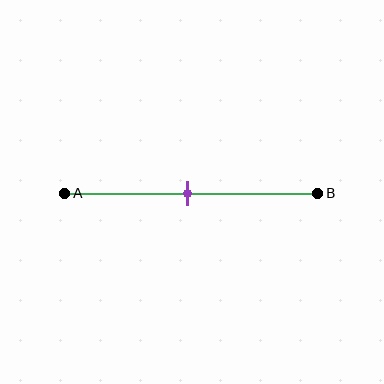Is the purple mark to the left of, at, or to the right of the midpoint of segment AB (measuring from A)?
The purple mark is approximately at the midpoint of segment AB.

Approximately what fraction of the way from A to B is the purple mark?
The purple mark is approximately 50% of the way from A to B.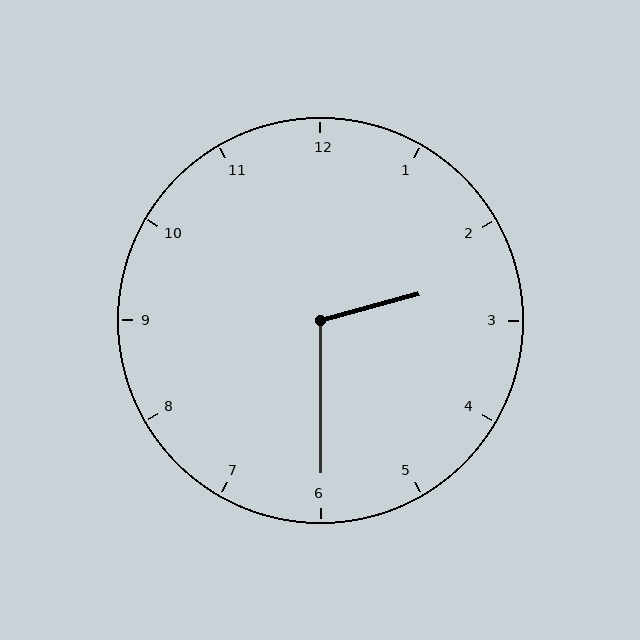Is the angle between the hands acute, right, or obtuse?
It is obtuse.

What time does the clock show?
2:30.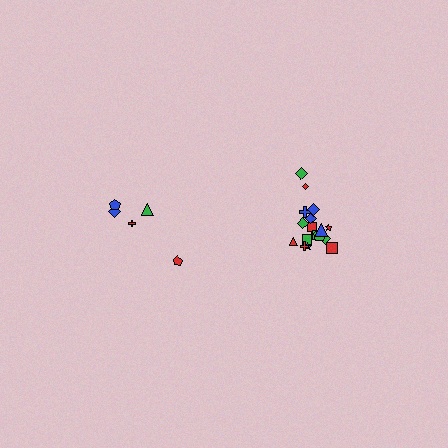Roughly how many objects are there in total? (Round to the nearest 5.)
Roughly 25 objects in total.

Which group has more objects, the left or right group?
The right group.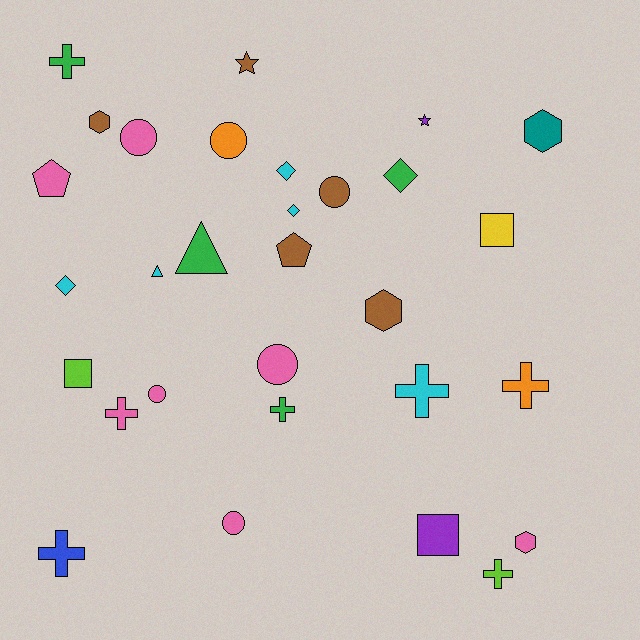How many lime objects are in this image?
There are 2 lime objects.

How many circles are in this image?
There are 6 circles.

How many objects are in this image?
There are 30 objects.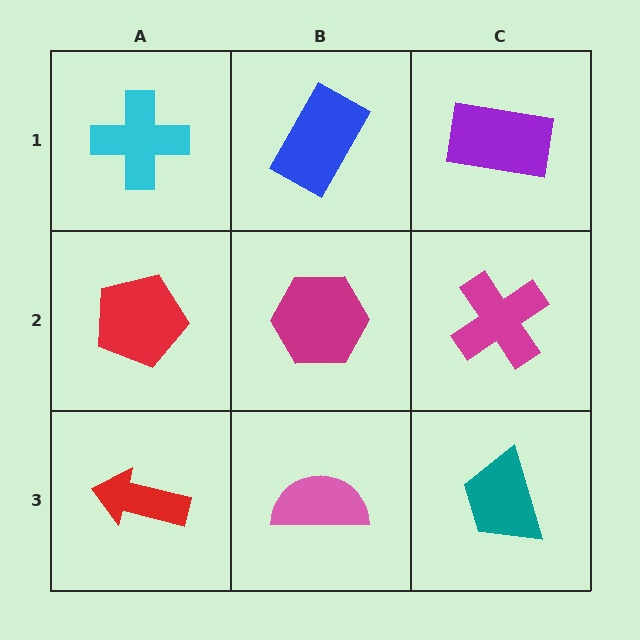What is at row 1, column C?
A purple rectangle.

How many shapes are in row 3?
3 shapes.